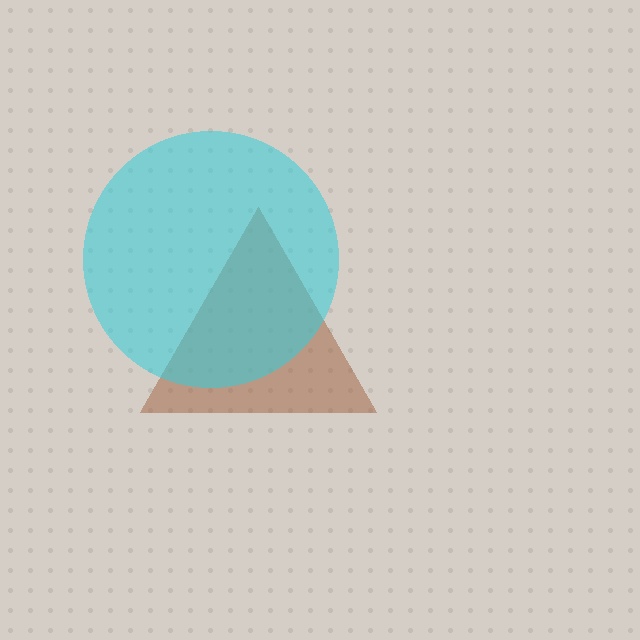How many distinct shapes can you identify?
There are 2 distinct shapes: a brown triangle, a cyan circle.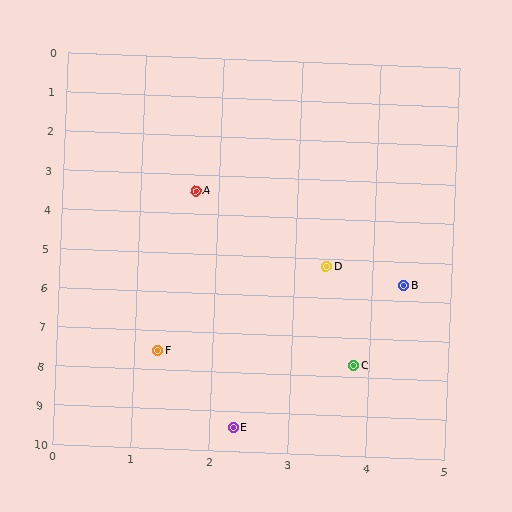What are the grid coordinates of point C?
Point C is at approximately (3.8, 7.7).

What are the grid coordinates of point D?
Point D is at approximately (3.4, 5.2).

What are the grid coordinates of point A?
Point A is at approximately (1.7, 3.4).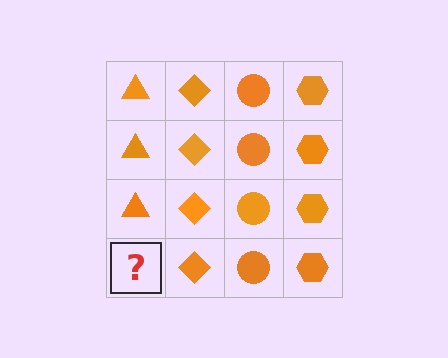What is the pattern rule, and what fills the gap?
The rule is that each column has a consistent shape. The gap should be filled with an orange triangle.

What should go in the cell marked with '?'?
The missing cell should contain an orange triangle.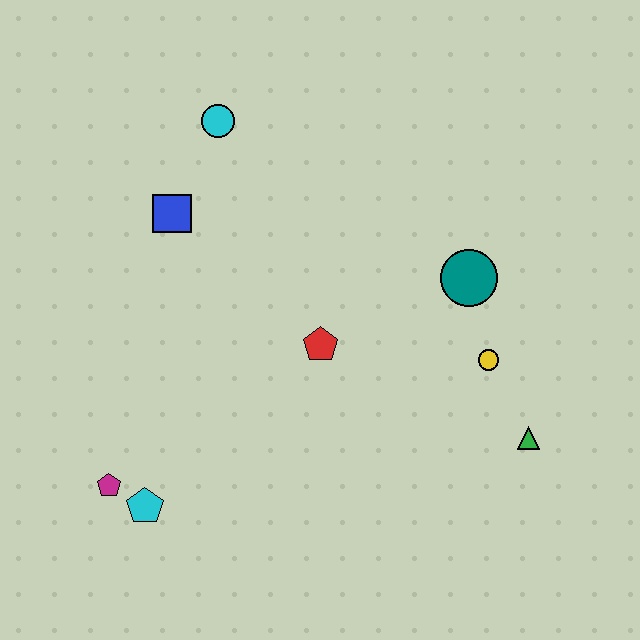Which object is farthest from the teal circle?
The magenta pentagon is farthest from the teal circle.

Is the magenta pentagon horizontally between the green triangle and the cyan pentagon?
No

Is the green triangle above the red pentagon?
No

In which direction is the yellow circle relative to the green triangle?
The yellow circle is above the green triangle.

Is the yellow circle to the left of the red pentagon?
No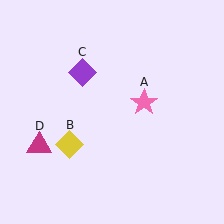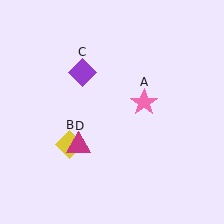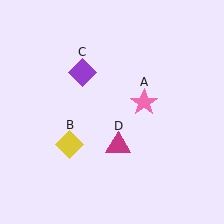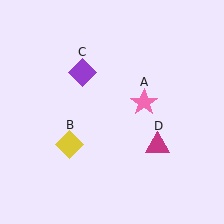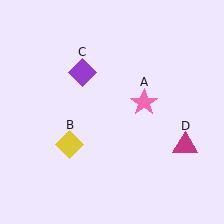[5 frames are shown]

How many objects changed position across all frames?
1 object changed position: magenta triangle (object D).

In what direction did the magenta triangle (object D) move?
The magenta triangle (object D) moved right.